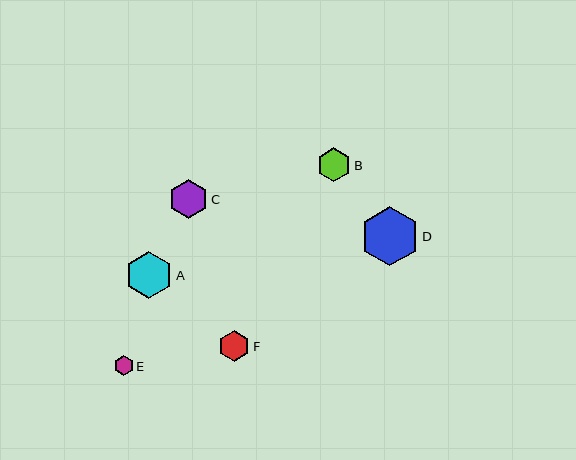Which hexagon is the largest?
Hexagon D is the largest with a size of approximately 59 pixels.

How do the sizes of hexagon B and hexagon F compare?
Hexagon B and hexagon F are approximately the same size.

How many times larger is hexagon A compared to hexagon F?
Hexagon A is approximately 1.5 times the size of hexagon F.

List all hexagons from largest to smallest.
From largest to smallest: D, A, C, B, F, E.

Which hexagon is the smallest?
Hexagon E is the smallest with a size of approximately 20 pixels.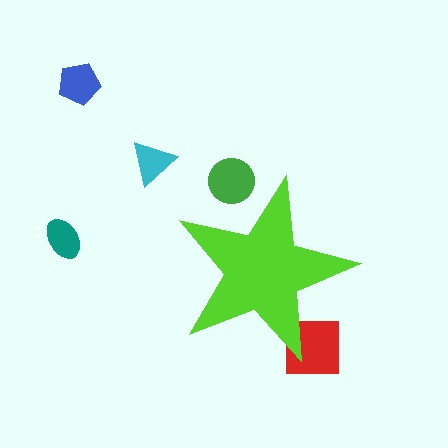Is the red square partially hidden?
Yes, the red square is partially hidden behind the lime star.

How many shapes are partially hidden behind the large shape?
2 shapes are partially hidden.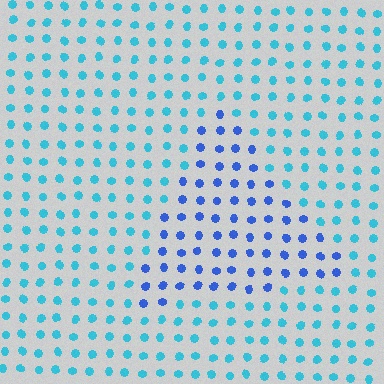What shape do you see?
I see a triangle.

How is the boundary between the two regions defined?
The boundary is defined purely by a slight shift in hue (about 36 degrees). Spacing, size, and orientation are identical on both sides.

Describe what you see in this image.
The image is filled with small cyan elements in a uniform arrangement. A triangle-shaped region is visible where the elements are tinted to a slightly different hue, forming a subtle color boundary.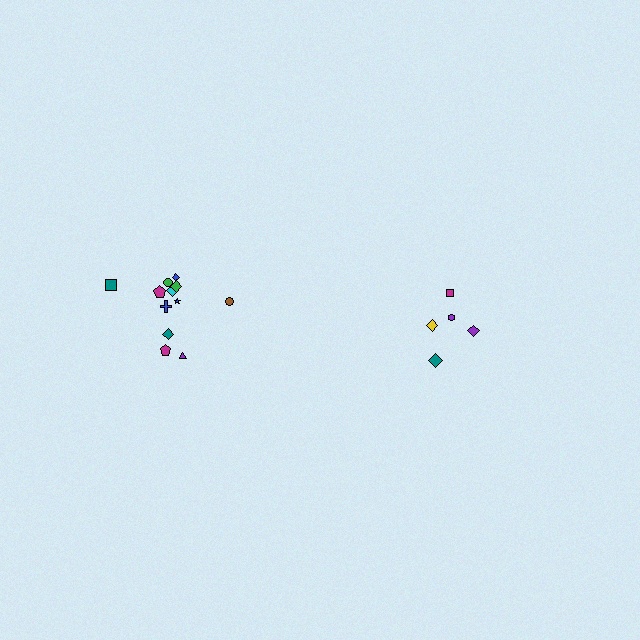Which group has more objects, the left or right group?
The left group.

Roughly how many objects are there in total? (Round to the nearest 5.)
Roughly 15 objects in total.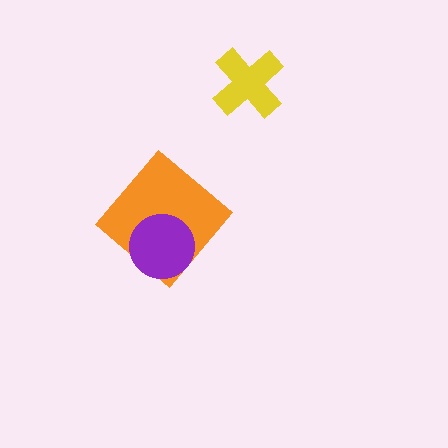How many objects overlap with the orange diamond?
1 object overlaps with the orange diamond.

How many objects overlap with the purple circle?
1 object overlaps with the purple circle.